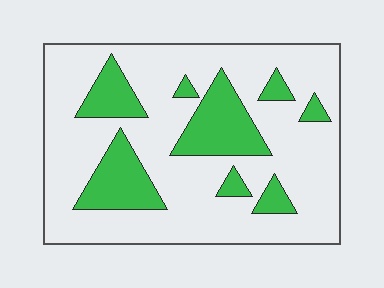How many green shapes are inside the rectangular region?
8.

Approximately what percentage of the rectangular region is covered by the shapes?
Approximately 25%.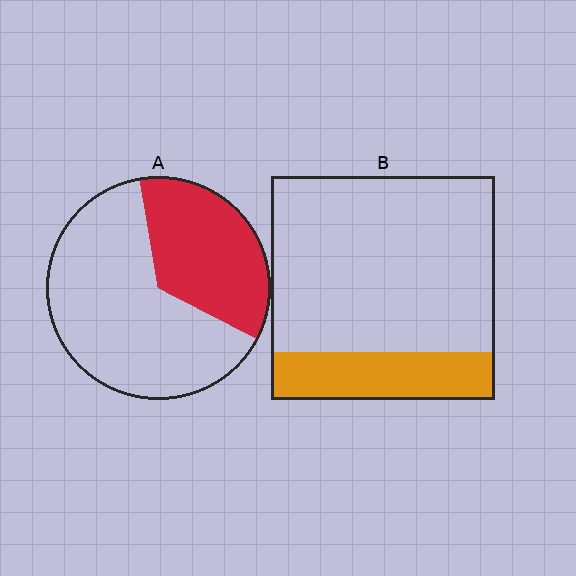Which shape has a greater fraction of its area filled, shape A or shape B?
Shape A.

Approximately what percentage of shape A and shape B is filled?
A is approximately 35% and B is approximately 20%.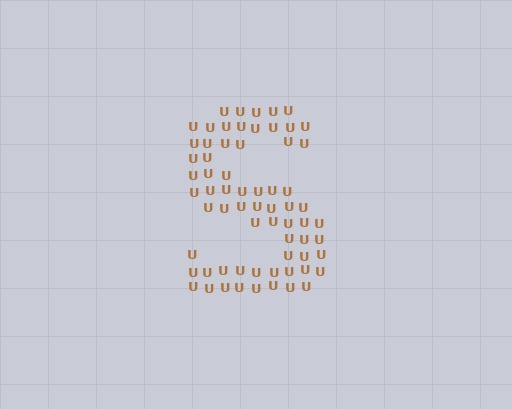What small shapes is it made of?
It is made of small letter U's.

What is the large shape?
The large shape is the letter S.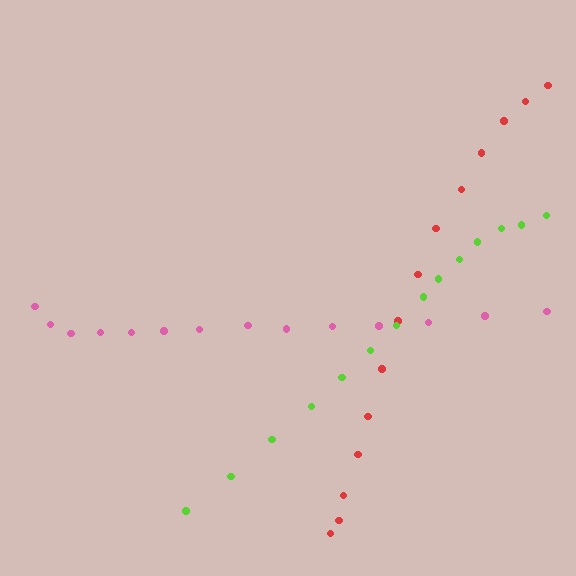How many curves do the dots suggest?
There are 3 distinct paths.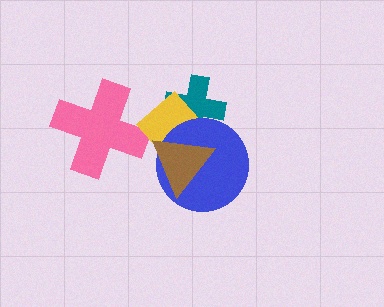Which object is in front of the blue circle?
The brown triangle is in front of the blue circle.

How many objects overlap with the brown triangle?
3 objects overlap with the brown triangle.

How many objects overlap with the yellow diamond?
4 objects overlap with the yellow diamond.